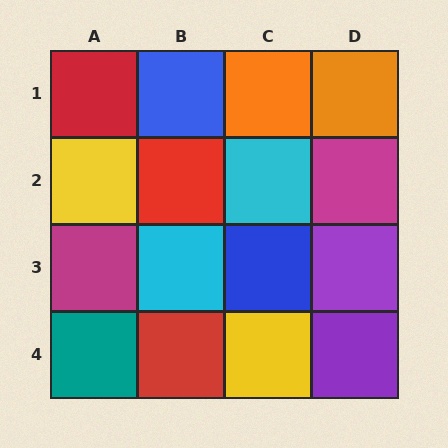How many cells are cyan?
2 cells are cyan.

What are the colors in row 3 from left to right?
Magenta, cyan, blue, purple.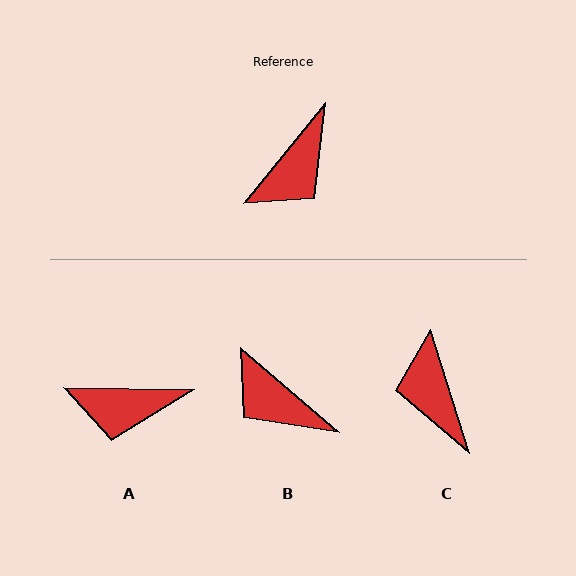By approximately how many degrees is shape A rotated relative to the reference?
Approximately 52 degrees clockwise.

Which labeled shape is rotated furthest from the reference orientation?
C, about 124 degrees away.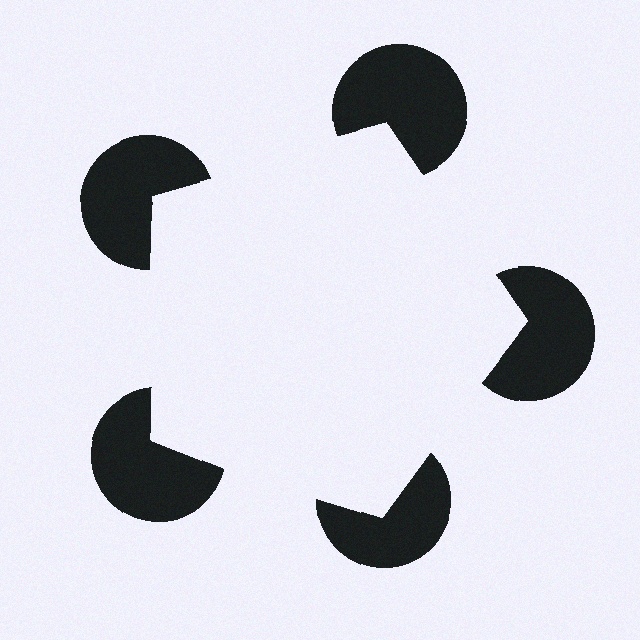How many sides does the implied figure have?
5 sides.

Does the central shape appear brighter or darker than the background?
It typically appears slightly brighter than the background, even though no actual brightness change is drawn.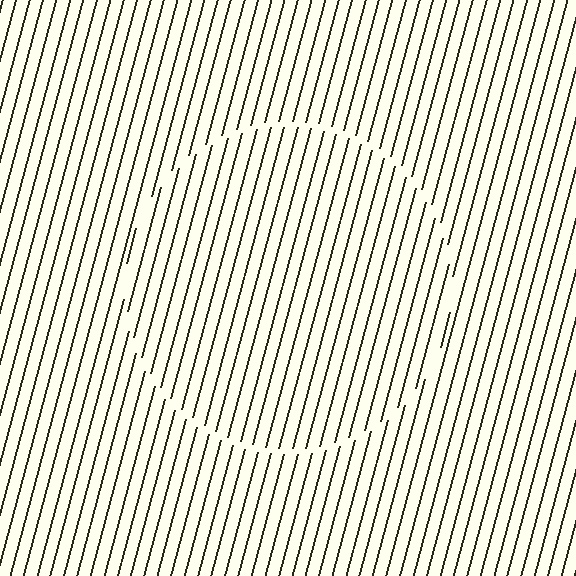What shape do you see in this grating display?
An illusory circle. The interior of the shape contains the same grating, shifted by half a period — the contour is defined by the phase discontinuity where line-ends from the inner and outer gratings abut.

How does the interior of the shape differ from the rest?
The interior of the shape contains the same grating, shifted by half a period — the contour is defined by the phase discontinuity where line-ends from the inner and outer gratings abut.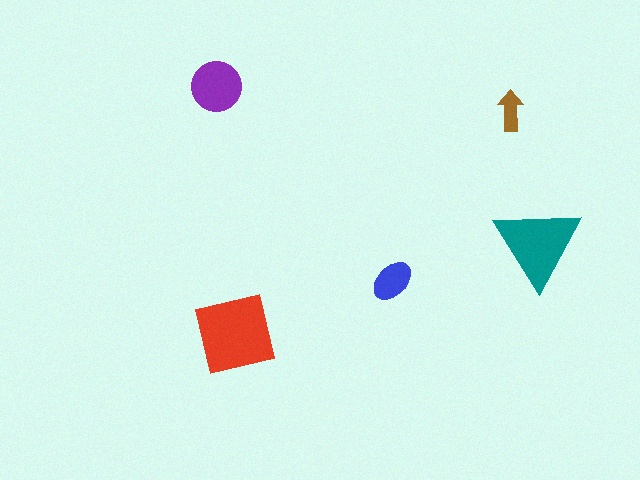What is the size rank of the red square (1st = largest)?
1st.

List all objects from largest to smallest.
The red square, the teal triangle, the purple circle, the blue ellipse, the brown arrow.